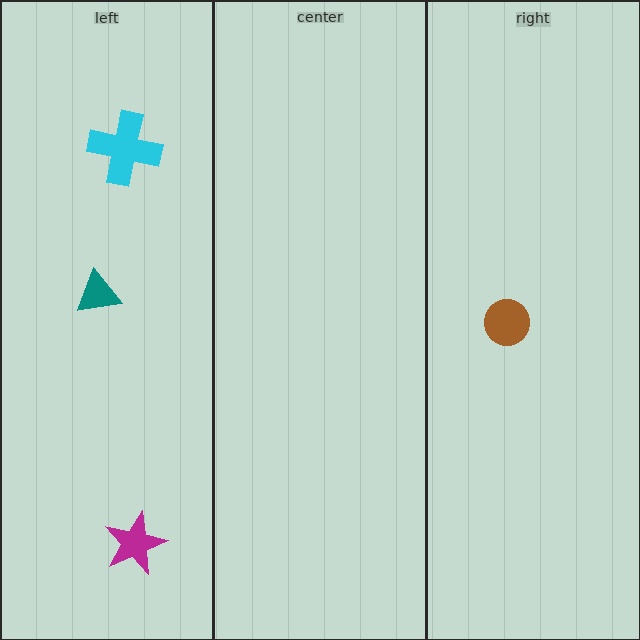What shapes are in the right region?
The brown circle.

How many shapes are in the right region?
1.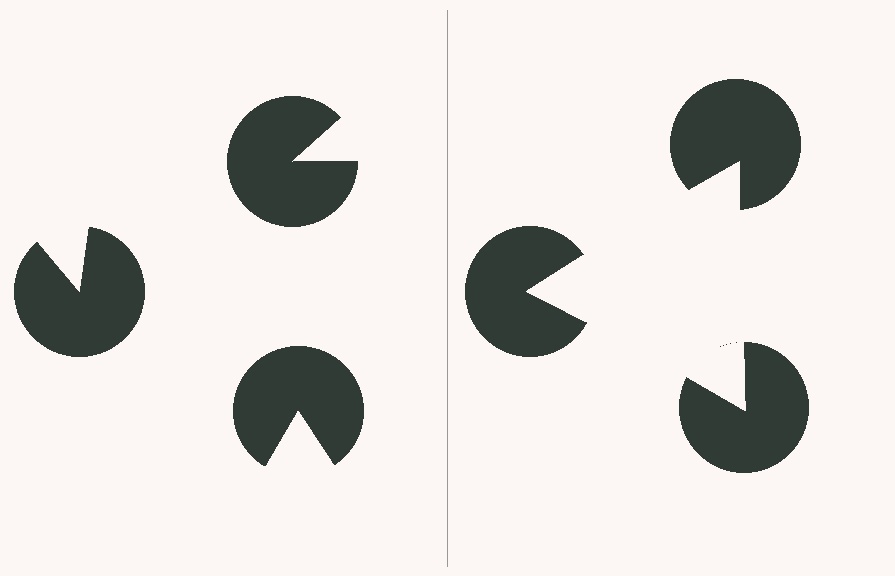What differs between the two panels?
The pac-man discs are positioned identically on both sides; only the wedge orientations differ. On the right they align to a triangle; on the left they are misaligned.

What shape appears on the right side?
An illusory triangle.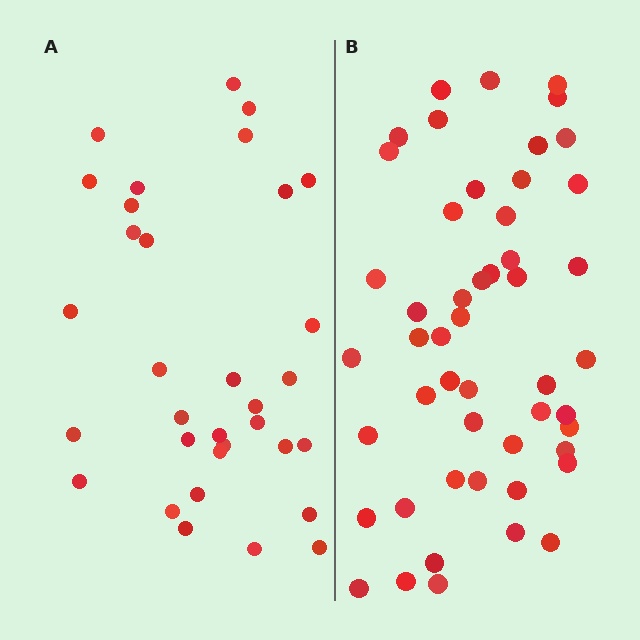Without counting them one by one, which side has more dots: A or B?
Region B (the right region) has more dots.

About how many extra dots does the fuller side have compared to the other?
Region B has approximately 15 more dots than region A.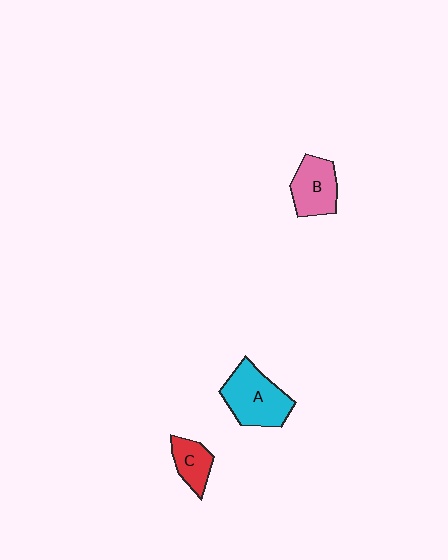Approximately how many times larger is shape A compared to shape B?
Approximately 1.4 times.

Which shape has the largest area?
Shape A (cyan).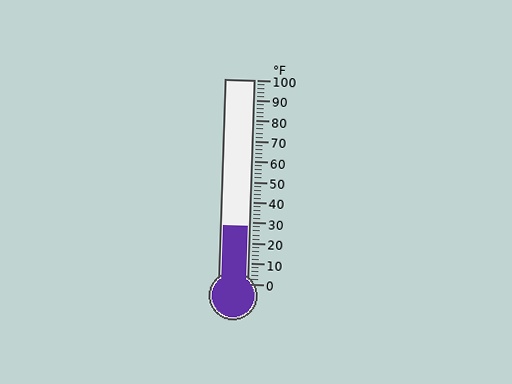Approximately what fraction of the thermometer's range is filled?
The thermometer is filled to approximately 30% of its range.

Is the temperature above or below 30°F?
The temperature is below 30°F.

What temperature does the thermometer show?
The thermometer shows approximately 28°F.